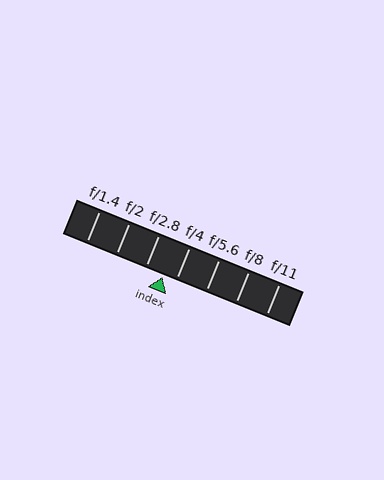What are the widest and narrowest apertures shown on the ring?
The widest aperture shown is f/1.4 and the narrowest is f/11.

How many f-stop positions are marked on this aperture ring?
There are 7 f-stop positions marked.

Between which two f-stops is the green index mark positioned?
The index mark is between f/2.8 and f/4.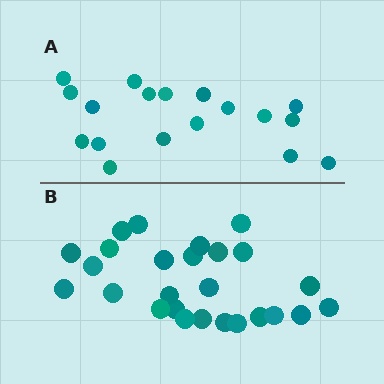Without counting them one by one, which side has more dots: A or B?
Region B (the bottom region) has more dots.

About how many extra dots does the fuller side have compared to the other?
Region B has roughly 8 or so more dots than region A.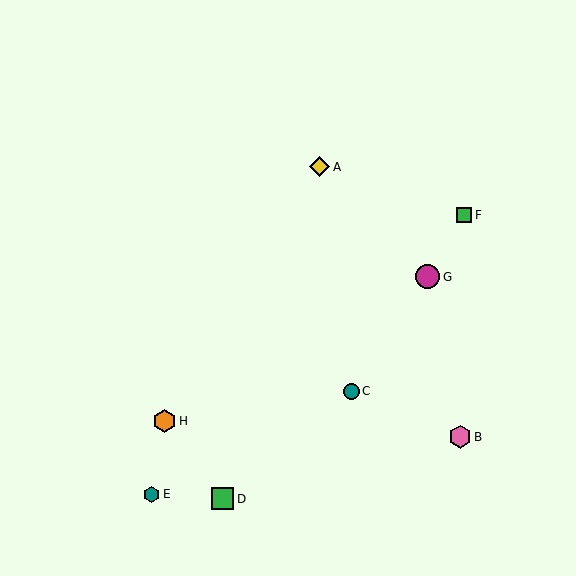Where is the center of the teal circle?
The center of the teal circle is at (351, 391).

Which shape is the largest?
The magenta circle (labeled G) is the largest.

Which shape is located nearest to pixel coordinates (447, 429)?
The pink hexagon (labeled B) at (460, 437) is nearest to that location.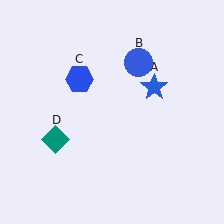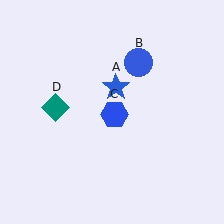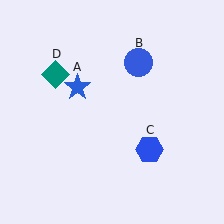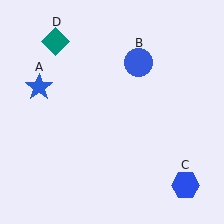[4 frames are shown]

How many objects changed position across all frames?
3 objects changed position: blue star (object A), blue hexagon (object C), teal diamond (object D).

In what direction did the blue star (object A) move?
The blue star (object A) moved left.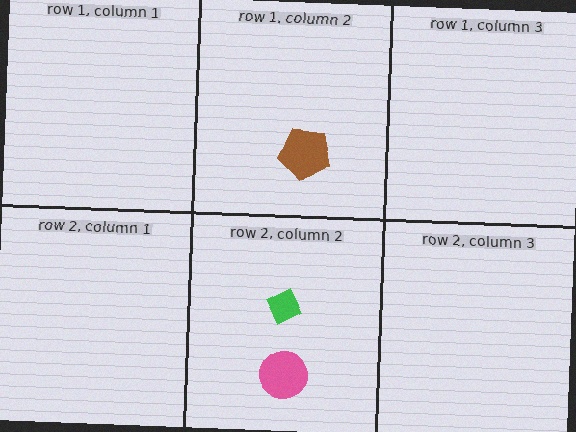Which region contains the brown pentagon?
The row 1, column 2 region.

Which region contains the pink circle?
The row 2, column 2 region.